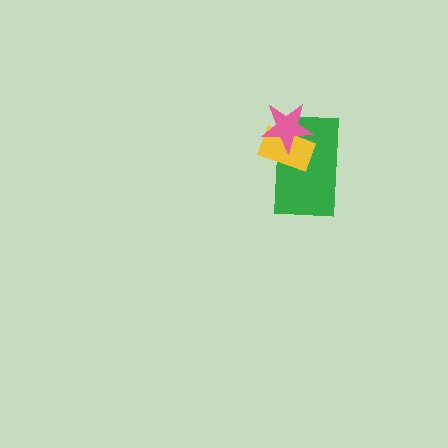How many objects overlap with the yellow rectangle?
2 objects overlap with the yellow rectangle.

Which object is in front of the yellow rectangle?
The pink star is in front of the yellow rectangle.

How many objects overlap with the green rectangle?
2 objects overlap with the green rectangle.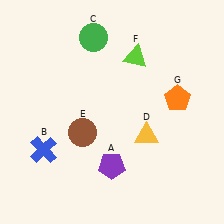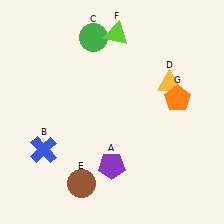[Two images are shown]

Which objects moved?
The objects that moved are: the yellow triangle (D), the brown circle (E), the lime triangle (F).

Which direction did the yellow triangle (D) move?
The yellow triangle (D) moved up.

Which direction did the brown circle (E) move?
The brown circle (E) moved down.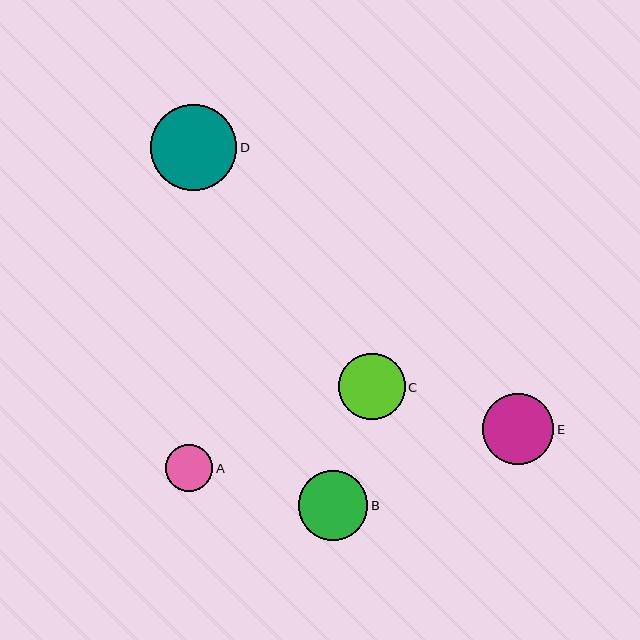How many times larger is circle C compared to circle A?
Circle C is approximately 1.4 times the size of circle A.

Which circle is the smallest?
Circle A is the smallest with a size of approximately 47 pixels.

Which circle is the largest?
Circle D is the largest with a size of approximately 86 pixels.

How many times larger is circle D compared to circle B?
Circle D is approximately 1.2 times the size of circle B.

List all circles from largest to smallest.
From largest to smallest: D, E, B, C, A.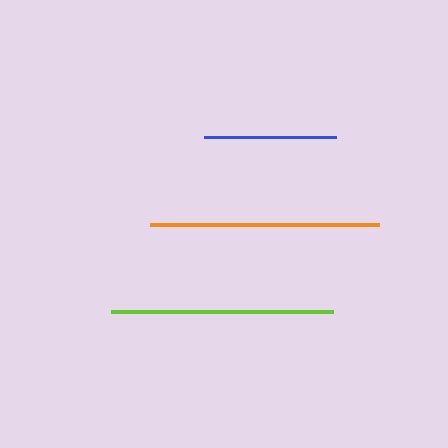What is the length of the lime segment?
The lime segment is approximately 222 pixels long.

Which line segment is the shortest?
The blue line is the shortest at approximately 132 pixels.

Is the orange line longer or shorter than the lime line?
The orange line is longer than the lime line.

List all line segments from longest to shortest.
From longest to shortest: orange, lime, blue.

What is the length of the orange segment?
The orange segment is approximately 230 pixels long.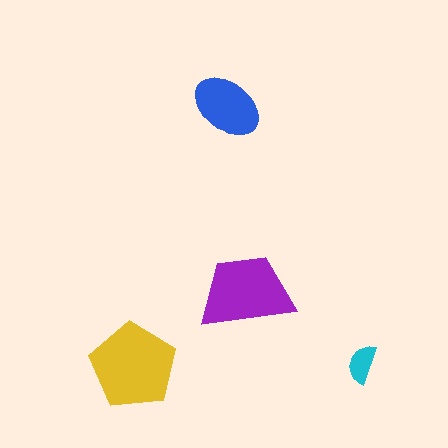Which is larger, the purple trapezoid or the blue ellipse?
The purple trapezoid.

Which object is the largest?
The yellow pentagon.